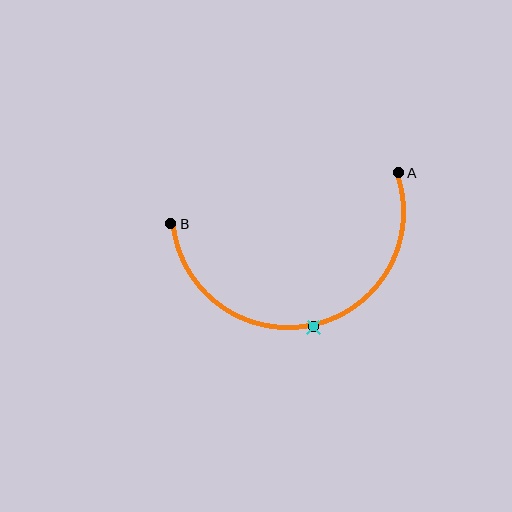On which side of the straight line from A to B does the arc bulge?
The arc bulges below the straight line connecting A and B.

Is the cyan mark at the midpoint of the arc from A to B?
Yes. The cyan mark lies on the arc at equal arc-length from both A and B — it is the arc midpoint.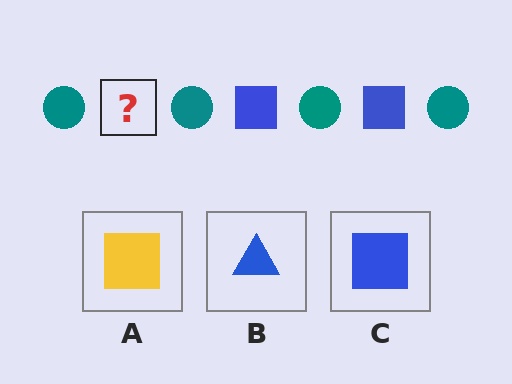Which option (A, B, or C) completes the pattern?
C.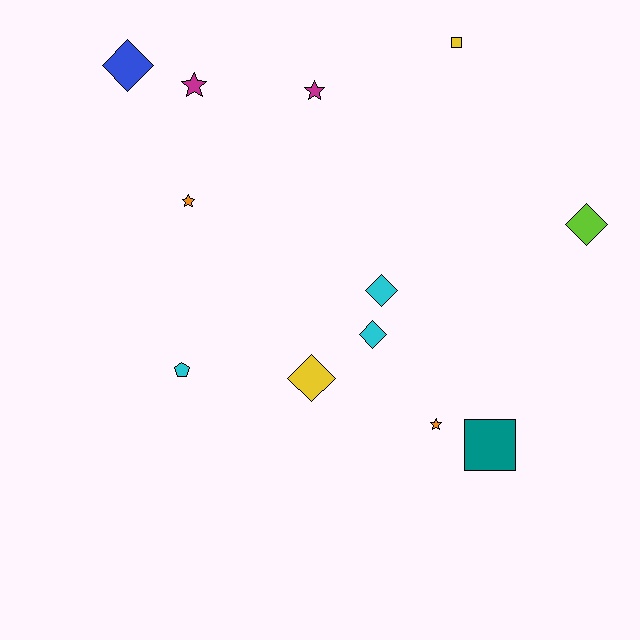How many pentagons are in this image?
There is 1 pentagon.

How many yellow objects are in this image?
There are 2 yellow objects.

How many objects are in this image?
There are 12 objects.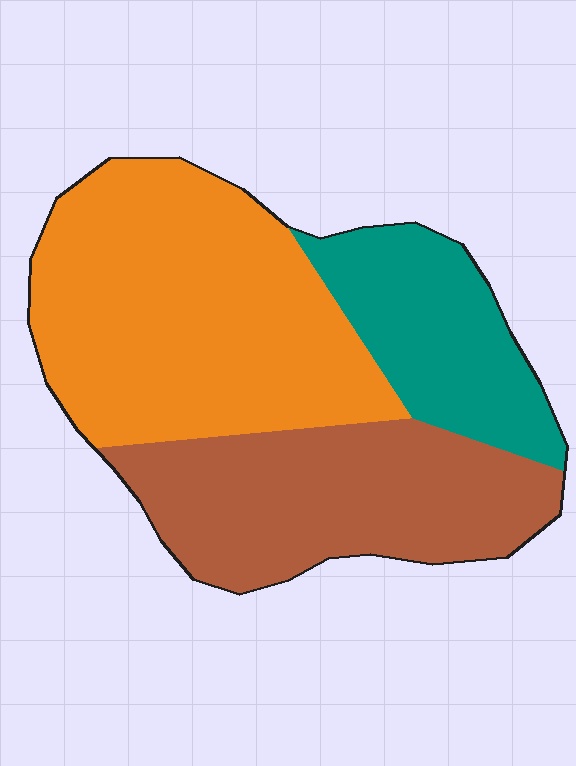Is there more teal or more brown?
Brown.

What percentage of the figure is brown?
Brown covers roughly 35% of the figure.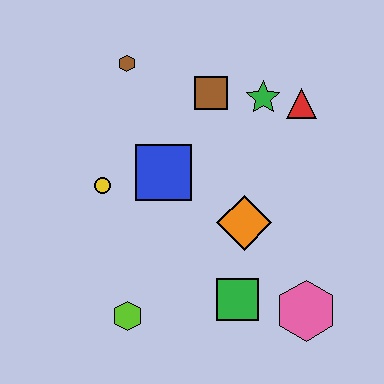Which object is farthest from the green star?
The lime hexagon is farthest from the green star.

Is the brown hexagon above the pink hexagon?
Yes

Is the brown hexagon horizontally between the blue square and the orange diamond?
No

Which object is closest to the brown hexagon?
The brown square is closest to the brown hexagon.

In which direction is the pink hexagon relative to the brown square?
The pink hexagon is below the brown square.